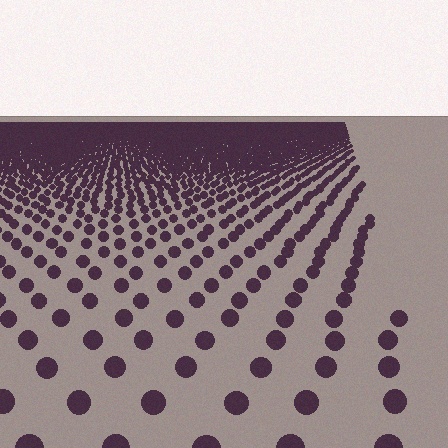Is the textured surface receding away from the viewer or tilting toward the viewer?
The surface is receding away from the viewer. Texture elements get smaller and denser toward the top.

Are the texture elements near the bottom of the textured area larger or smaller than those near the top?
Larger. Near the bottom, elements are closer to the viewer and appear at a bigger on-screen size.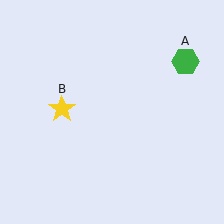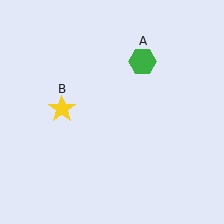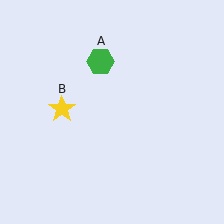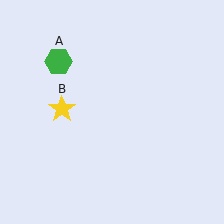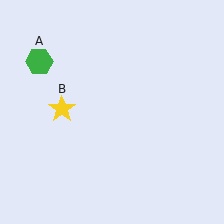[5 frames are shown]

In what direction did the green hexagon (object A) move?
The green hexagon (object A) moved left.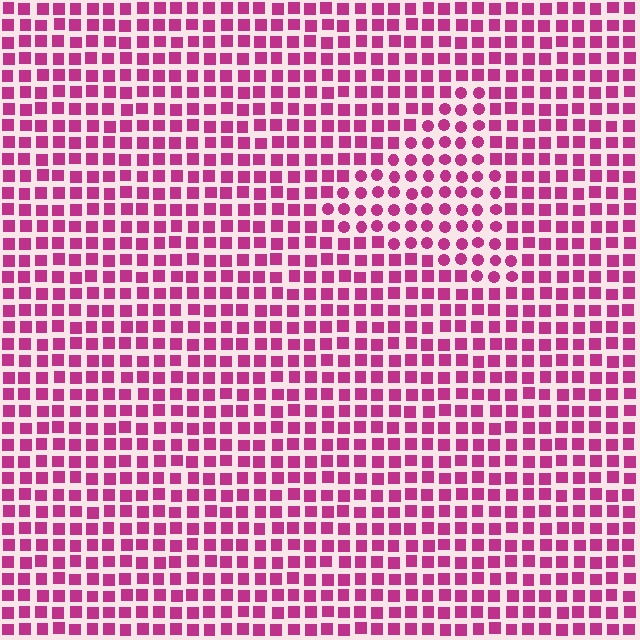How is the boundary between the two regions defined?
The boundary is defined by a change in element shape: circles inside vs. squares outside. All elements share the same color and spacing.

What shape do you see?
I see a triangle.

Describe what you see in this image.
The image is filled with small magenta elements arranged in a uniform grid. A triangle-shaped region contains circles, while the surrounding area contains squares. The boundary is defined purely by the change in element shape.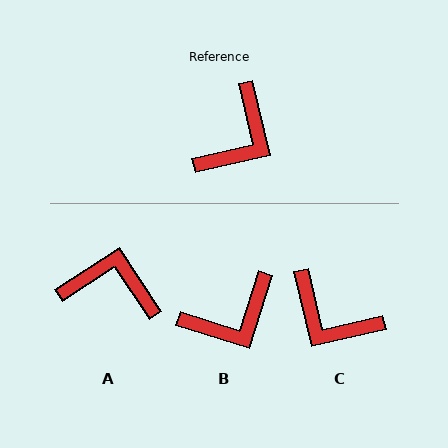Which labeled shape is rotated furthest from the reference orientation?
A, about 110 degrees away.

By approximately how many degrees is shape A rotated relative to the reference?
Approximately 110 degrees counter-clockwise.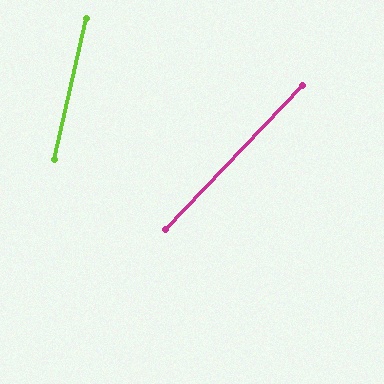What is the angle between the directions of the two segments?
Approximately 31 degrees.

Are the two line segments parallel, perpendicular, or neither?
Neither parallel nor perpendicular — they differ by about 31°.